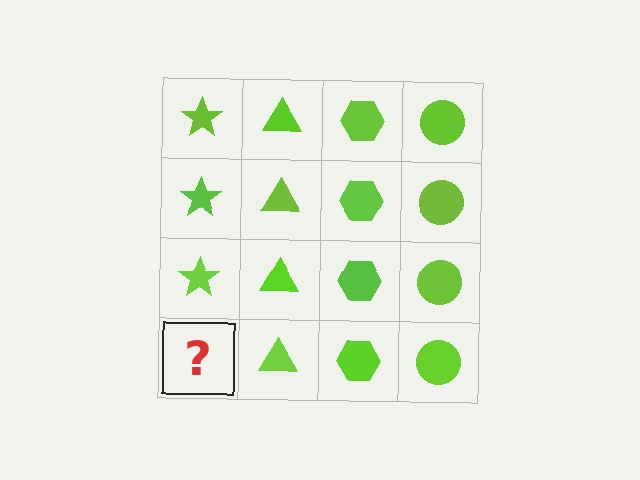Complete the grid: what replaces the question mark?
The question mark should be replaced with a lime star.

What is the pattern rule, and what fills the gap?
The rule is that each column has a consistent shape. The gap should be filled with a lime star.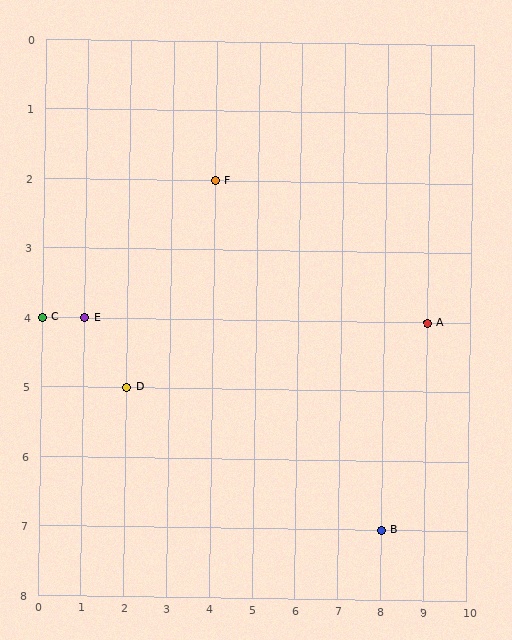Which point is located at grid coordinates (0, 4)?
Point C is at (0, 4).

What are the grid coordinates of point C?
Point C is at grid coordinates (0, 4).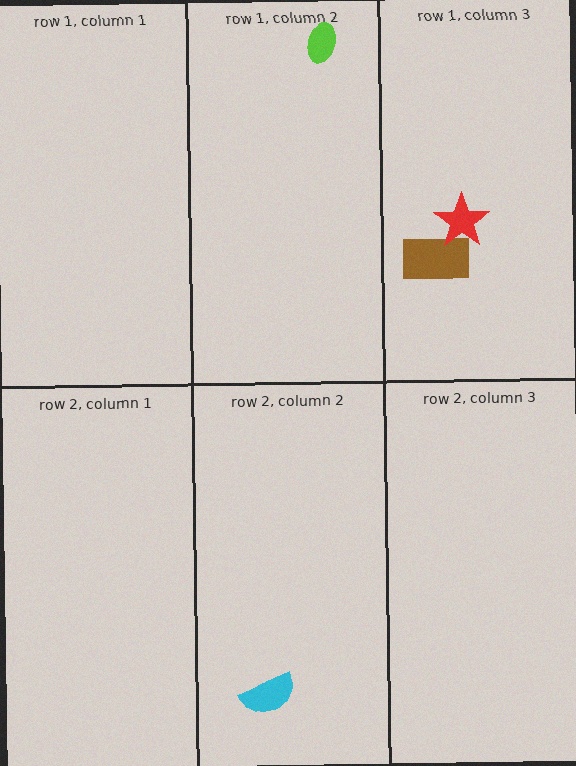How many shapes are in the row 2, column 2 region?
1.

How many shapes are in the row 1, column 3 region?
2.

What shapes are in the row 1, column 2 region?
The lime ellipse.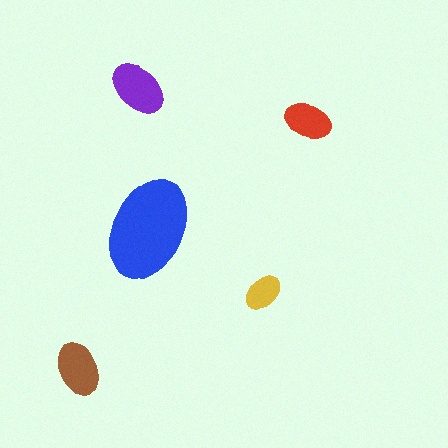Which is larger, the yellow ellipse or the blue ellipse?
The blue one.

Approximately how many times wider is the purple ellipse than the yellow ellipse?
About 1.5 times wider.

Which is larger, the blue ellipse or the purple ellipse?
The blue one.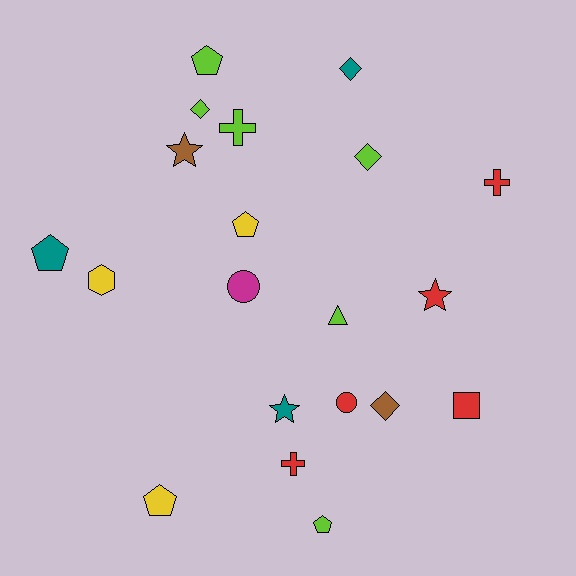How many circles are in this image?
There are 2 circles.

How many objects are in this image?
There are 20 objects.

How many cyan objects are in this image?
There are no cyan objects.